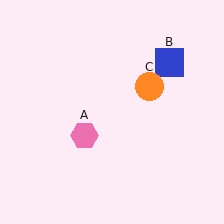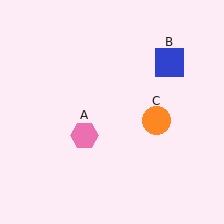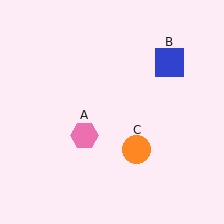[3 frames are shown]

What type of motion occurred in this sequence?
The orange circle (object C) rotated clockwise around the center of the scene.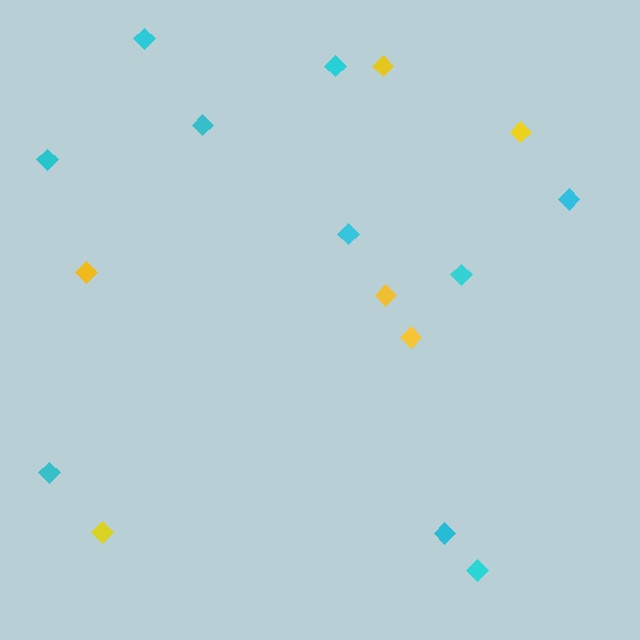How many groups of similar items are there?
There are 2 groups: one group of cyan diamonds (10) and one group of yellow diamonds (6).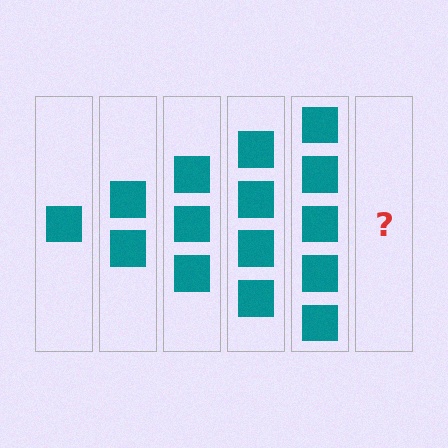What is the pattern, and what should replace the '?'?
The pattern is that each step adds one more square. The '?' should be 6 squares.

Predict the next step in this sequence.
The next step is 6 squares.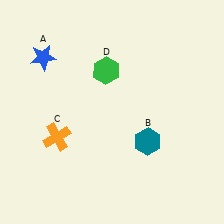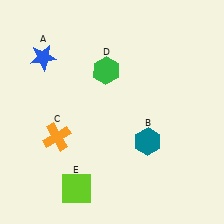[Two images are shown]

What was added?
A lime square (E) was added in Image 2.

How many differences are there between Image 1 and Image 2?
There is 1 difference between the two images.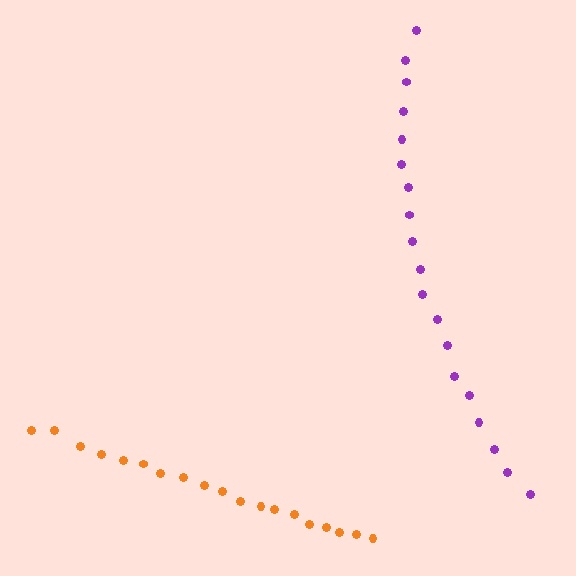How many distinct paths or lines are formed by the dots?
There are 2 distinct paths.